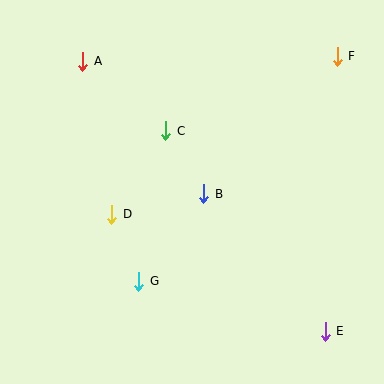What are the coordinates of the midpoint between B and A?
The midpoint between B and A is at (143, 128).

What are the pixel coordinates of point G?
Point G is at (139, 281).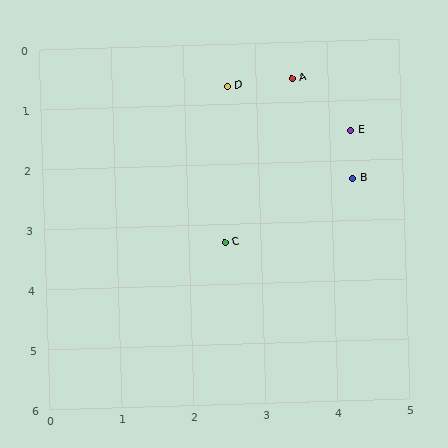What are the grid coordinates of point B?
Point B is at approximately (4.3, 2.3).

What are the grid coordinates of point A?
Point A is at approximately (3.5, 0.6).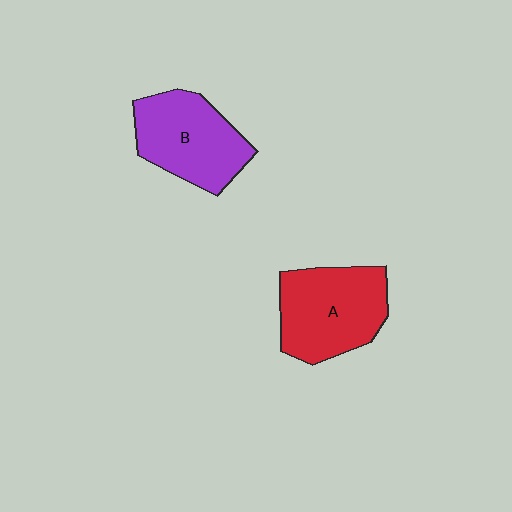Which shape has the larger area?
Shape A (red).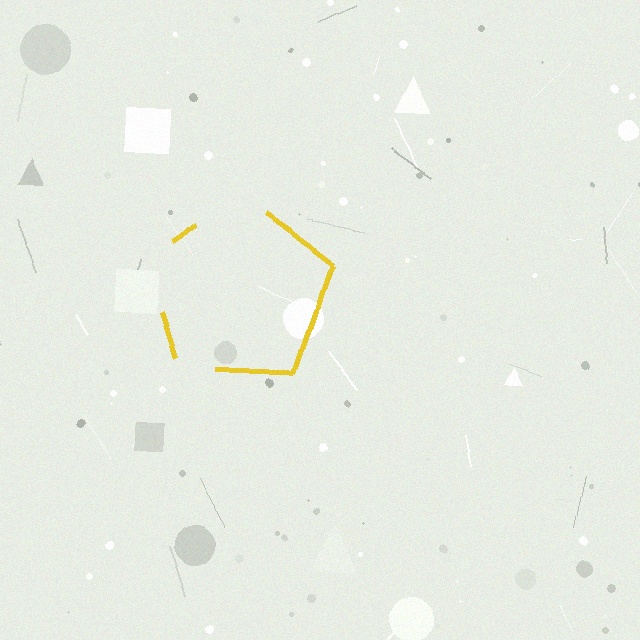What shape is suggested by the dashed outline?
The dashed outline suggests a pentagon.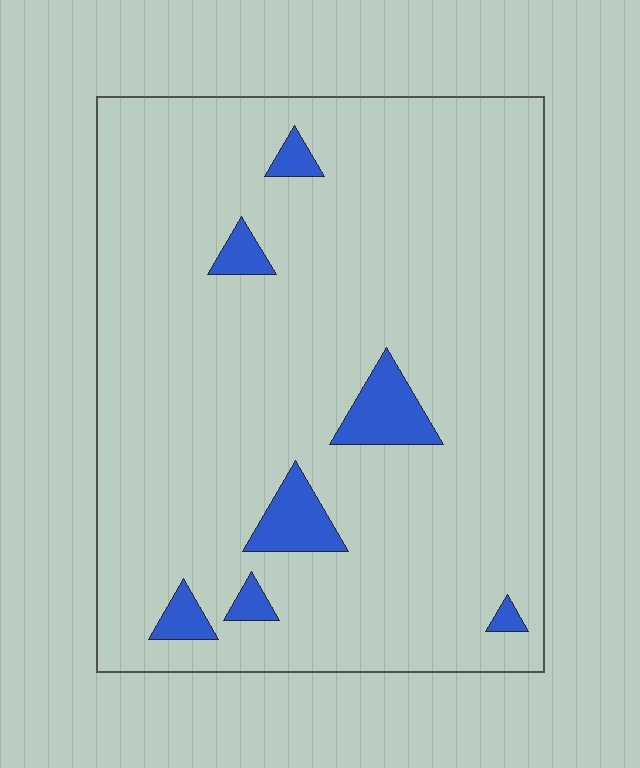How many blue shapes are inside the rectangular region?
7.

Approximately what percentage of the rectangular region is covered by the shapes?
Approximately 5%.